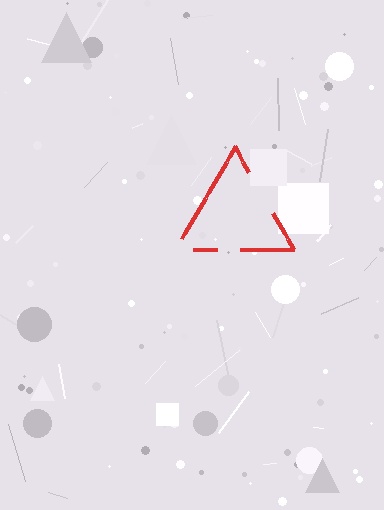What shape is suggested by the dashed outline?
The dashed outline suggests a triangle.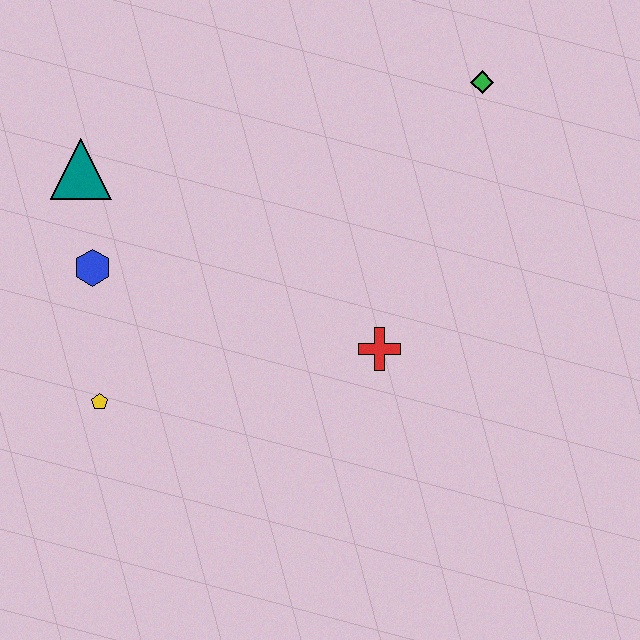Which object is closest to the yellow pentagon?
The blue hexagon is closest to the yellow pentagon.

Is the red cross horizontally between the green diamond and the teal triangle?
Yes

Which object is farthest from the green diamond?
The yellow pentagon is farthest from the green diamond.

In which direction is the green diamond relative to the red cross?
The green diamond is above the red cross.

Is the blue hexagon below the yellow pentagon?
No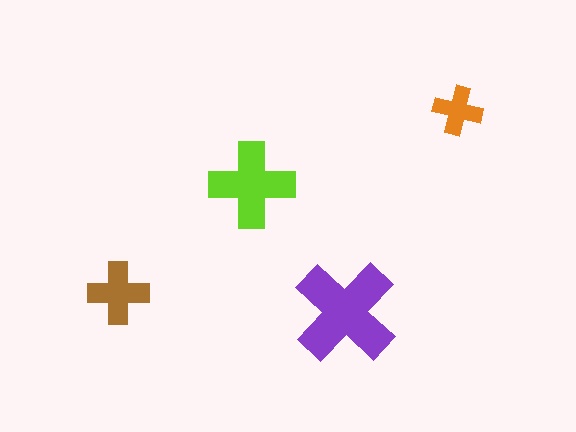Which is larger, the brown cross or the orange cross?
The brown one.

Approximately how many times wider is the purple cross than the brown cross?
About 1.5 times wider.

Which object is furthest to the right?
The orange cross is rightmost.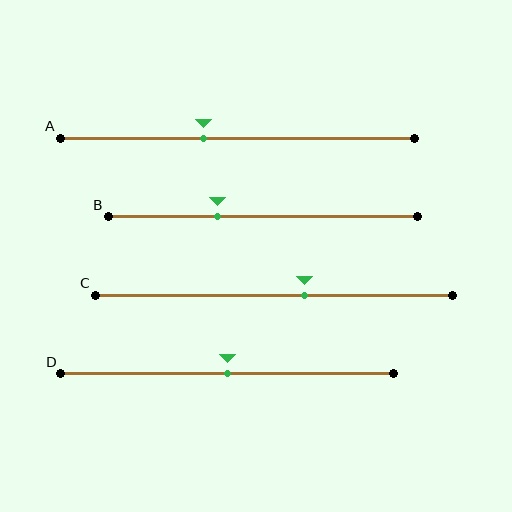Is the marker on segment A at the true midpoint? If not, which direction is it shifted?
No, the marker on segment A is shifted to the left by about 9% of the segment length.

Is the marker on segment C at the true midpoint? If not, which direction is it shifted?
No, the marker on segment C is shifted to the right by about 9% of the segment length.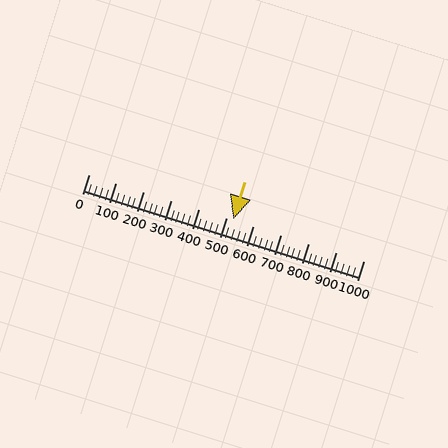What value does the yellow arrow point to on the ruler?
The yellow arrow points to approximately 525.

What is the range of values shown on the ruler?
The ruler shows values from 0 to 1000.